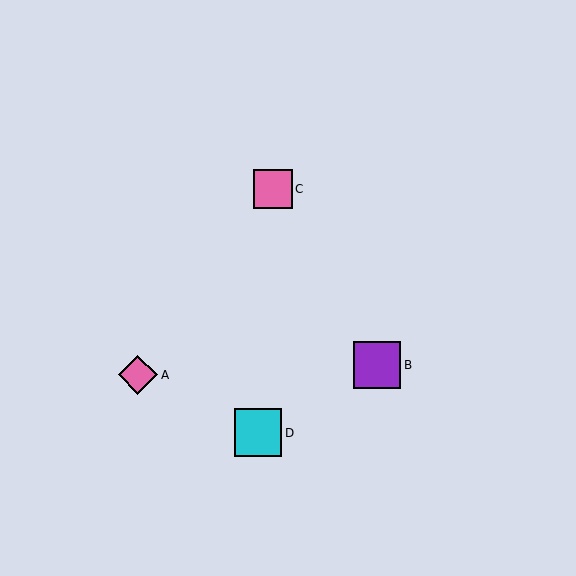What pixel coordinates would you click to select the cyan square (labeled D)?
Click at (258, 433) to select the cyan square D.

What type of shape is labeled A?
Shape A is a pink diamond.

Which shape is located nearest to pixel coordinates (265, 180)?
The pink square (labeled C) at (273, 189) is nearest to that location.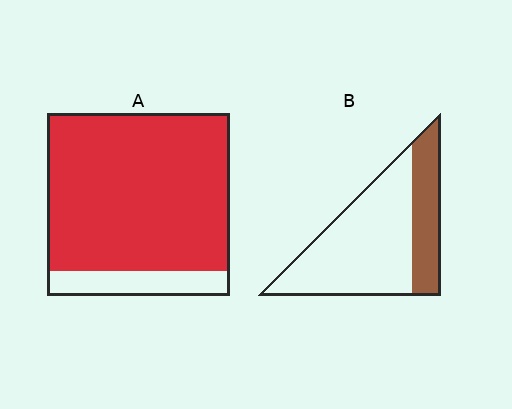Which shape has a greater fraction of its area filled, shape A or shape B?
Shape A.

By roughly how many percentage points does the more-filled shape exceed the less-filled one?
By roughly 55 percentage points (A over B).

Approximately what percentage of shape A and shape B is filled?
A is approximately 85% and B is approximately 30%.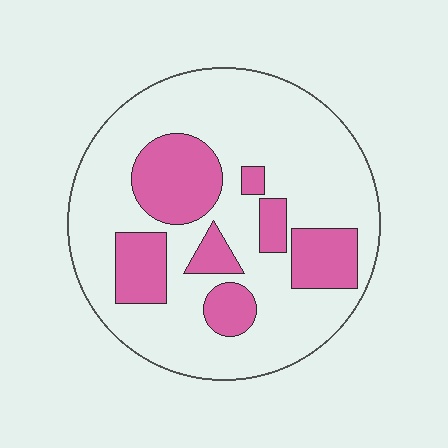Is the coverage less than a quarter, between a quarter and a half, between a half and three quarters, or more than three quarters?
Between a quarter and a half.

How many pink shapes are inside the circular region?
7.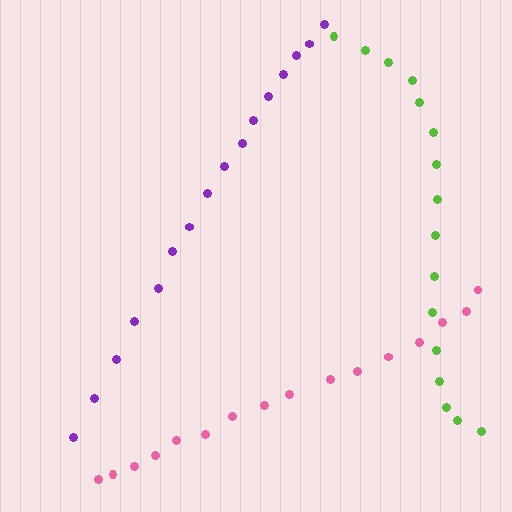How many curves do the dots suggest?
There are 3 distinct paths.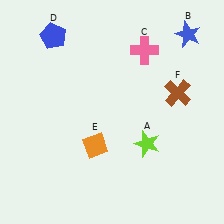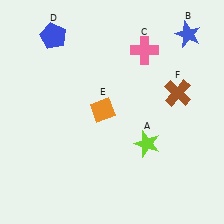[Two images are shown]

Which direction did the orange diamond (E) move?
The orange diamond (E) moved up.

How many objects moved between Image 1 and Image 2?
1 object moved between the two images.